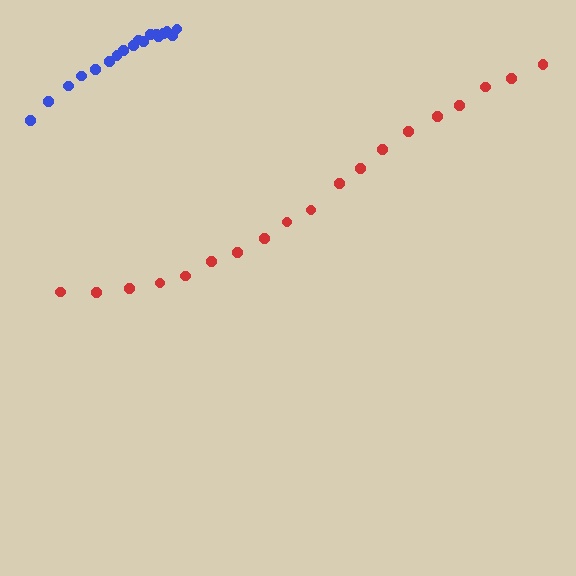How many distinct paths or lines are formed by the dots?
There are 2 distinct paths.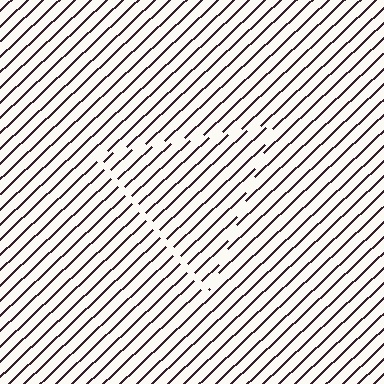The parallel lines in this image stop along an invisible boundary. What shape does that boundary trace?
An illusory triangle. The interior of the shape contains the same grating, shifted by half a period — the contour is defined by the phase discontinuity where line-ends from the inner and outer gratings abut.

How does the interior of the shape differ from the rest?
The interior of the shape contains the same grating, shifted by half a period — the contour is defined by the phase discontinuity where line-ends from the inner and outer gratings abut.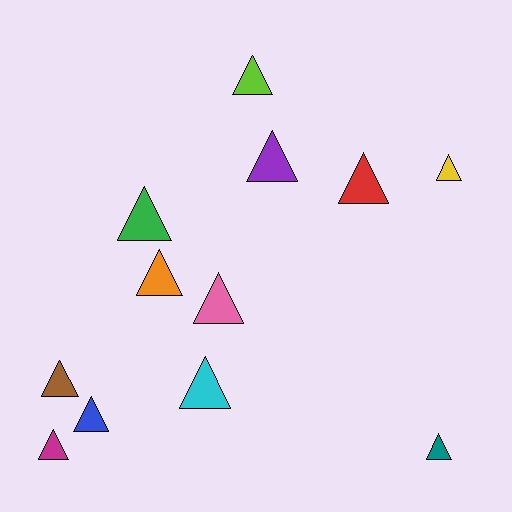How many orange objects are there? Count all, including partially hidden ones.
There is 1 orange object.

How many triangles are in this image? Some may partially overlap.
There are 12 triangles.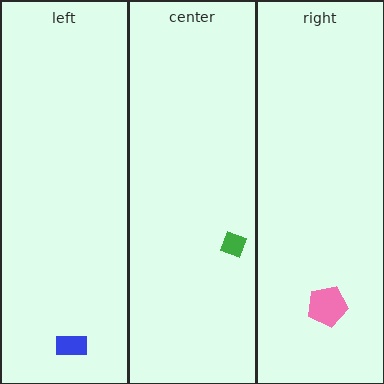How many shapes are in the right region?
1.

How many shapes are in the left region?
1.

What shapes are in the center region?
The green diamond.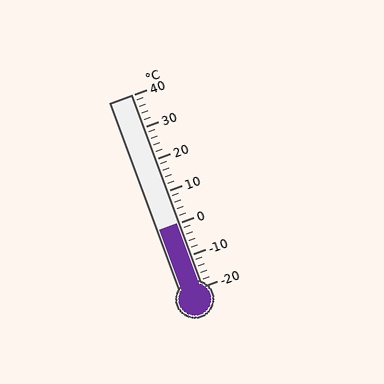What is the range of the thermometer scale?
The thermometer scale ranges from -20°C to 40°C.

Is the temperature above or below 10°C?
The temperature is below 10°C.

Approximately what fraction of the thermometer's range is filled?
The thermometer is filled to approximately 35% of its range.